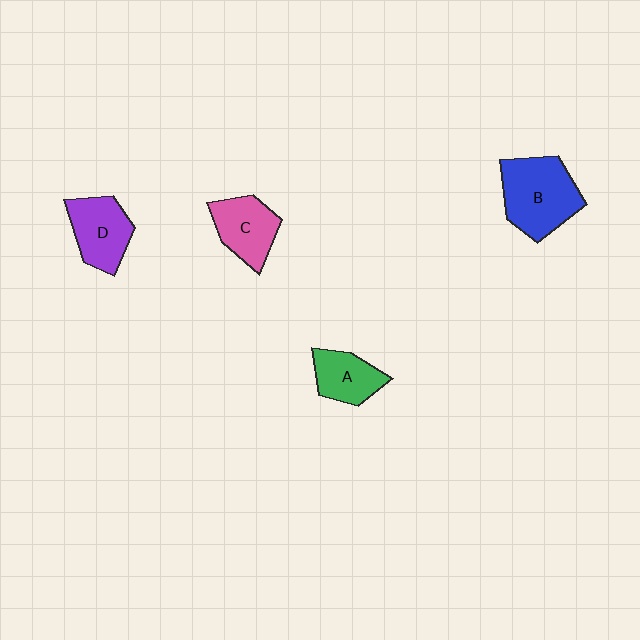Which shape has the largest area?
Shape B (blue).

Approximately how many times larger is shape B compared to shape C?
Approximately 1.5 times.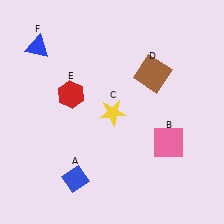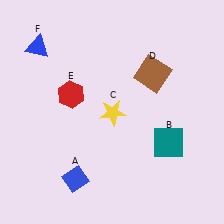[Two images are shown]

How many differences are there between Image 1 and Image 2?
There is 1 difference between the two images.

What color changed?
The square (B) changed from pink in Image 1 to teal in Image 2.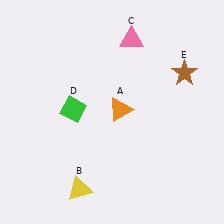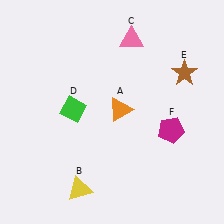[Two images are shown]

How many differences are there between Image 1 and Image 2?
There is 1 difference between the two images.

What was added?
A magenta pentagon (F) was added in Image 2.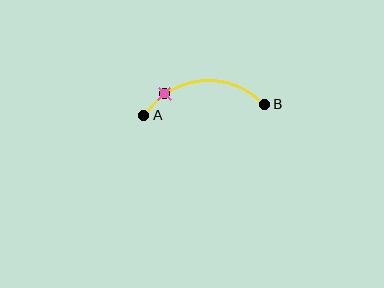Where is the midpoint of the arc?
The arc midpoint is the point on the curve farthest from the straight line joining A and B. It sits above that line.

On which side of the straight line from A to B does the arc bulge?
The arc bulges above the straight line connecting A and B.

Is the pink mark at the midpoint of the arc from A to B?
No. The pink mark lies on the arc but is closer to endpoint A. The arc midpoint would be at the point on the curve equidistant along the arc from both A and B.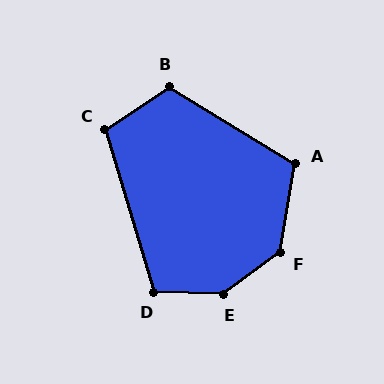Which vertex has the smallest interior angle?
C, at approximately 106 degrees.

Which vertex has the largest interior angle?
E, at approximately 142 degrees.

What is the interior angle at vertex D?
Approximately 109 degrees (obtuse).